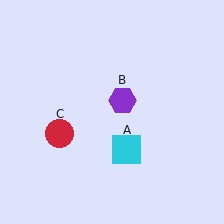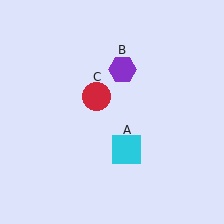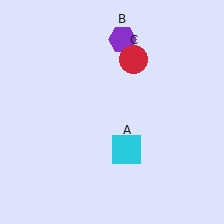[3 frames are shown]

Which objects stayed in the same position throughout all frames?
Cyan square (object A) remained stationary.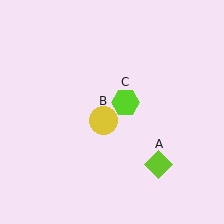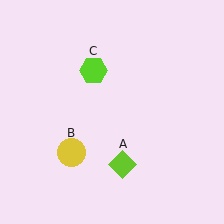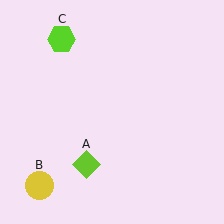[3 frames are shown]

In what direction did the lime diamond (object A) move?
The lime diamond (object A) moved left.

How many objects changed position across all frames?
3 objects changed position: lime diamond (object A), yellow circle (object B), lime hexagon (object C).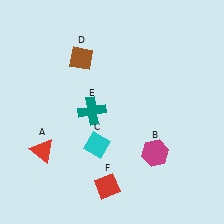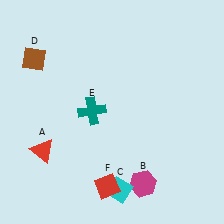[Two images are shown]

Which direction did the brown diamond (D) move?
The brown diamond (D) moved left.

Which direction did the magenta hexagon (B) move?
The magenta hexagon (B) moved down.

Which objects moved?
The objects that moved are: the magenta hexagon (B), the cyan diamond (C), the brown diamond (D).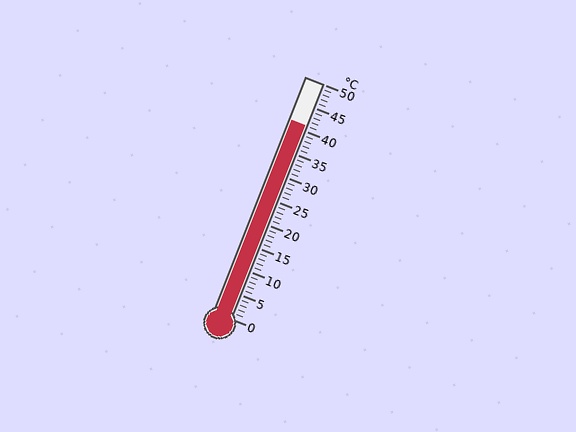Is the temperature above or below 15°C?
The temperature is above 15°C.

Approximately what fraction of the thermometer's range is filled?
The thermometer is filled to approximately 80% of its range.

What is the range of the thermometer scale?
The thermometer scale ranges from 0°C to 50°C.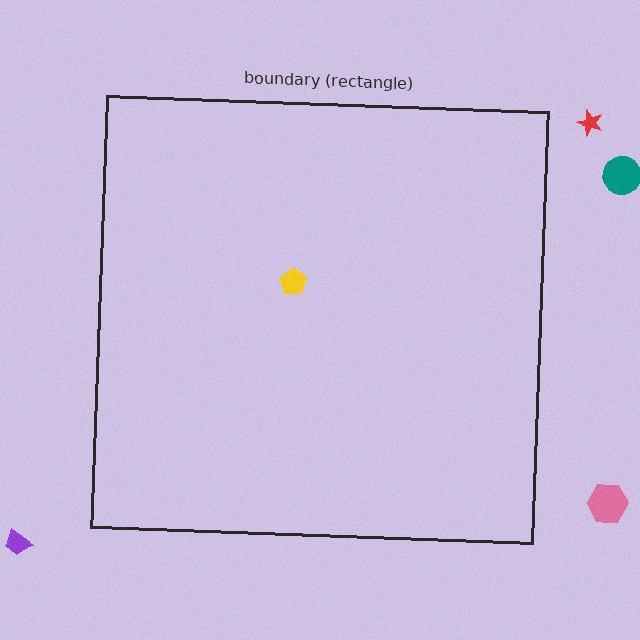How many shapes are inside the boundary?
1 inside, 4 outside.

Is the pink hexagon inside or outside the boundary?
Outside.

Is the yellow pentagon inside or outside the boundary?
Inside.